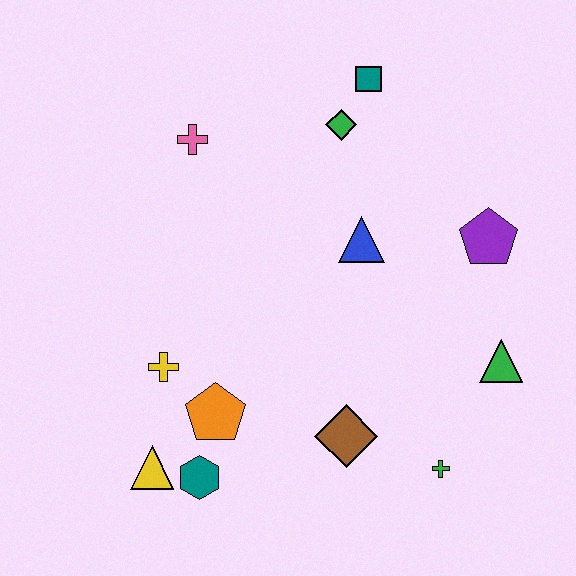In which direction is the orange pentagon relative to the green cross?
The orange pentagon is to the left of the green cross.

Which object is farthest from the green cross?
The pink cross is farthest from the green cross.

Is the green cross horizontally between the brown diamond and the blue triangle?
No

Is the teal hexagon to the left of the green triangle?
Yes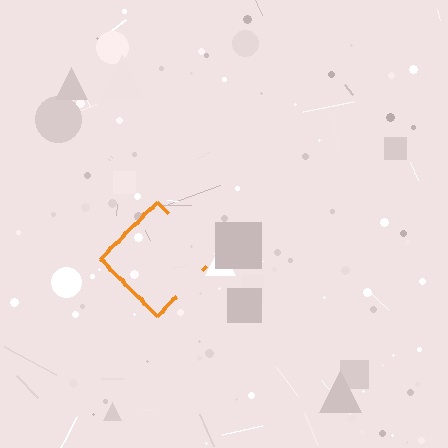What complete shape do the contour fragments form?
The contour fragments form a diamond.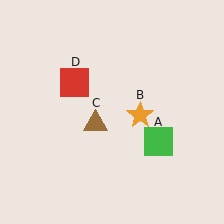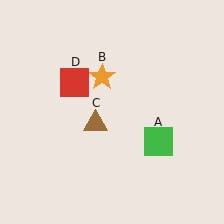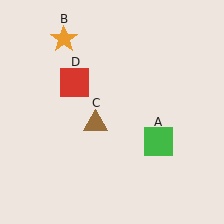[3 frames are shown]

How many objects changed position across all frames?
1 object changed position: orange star (object B).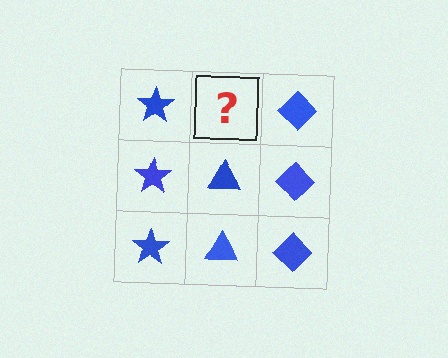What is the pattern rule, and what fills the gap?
The rule is that each column has a consistent shape. The gap should be filled with a blue triangle.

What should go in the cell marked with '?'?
The missing cell should contain a blue triangle.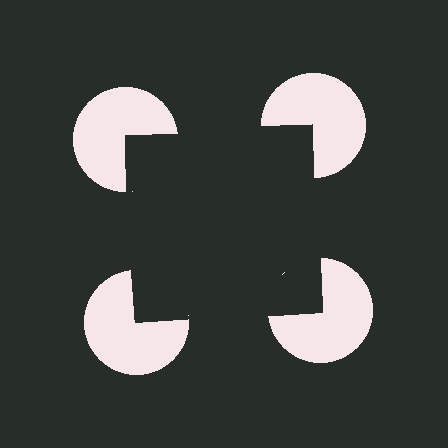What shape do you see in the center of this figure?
An illusory square — its edges are inferred from the aligned wedge cuts in the pac-man discs, not physically drawn.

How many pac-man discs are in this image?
There are 4 — one at each vertex of the illusory square.